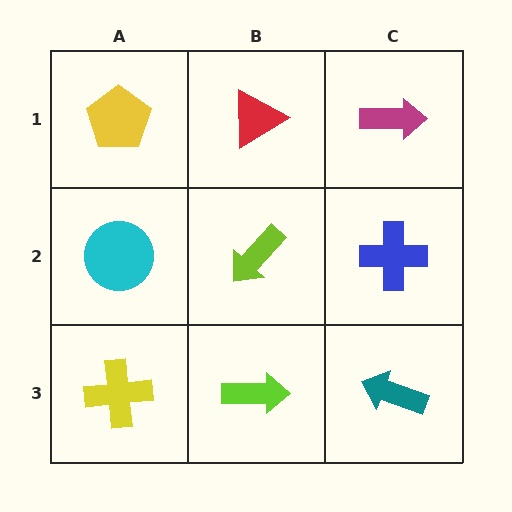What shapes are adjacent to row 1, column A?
A cyan circle (row 2, column A), a red triangle (row 1, column B).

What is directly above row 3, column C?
A blue cross.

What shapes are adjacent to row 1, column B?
A lime arrow (row 2, column B), a yellow pentagon (row 1, column A), a magenta arrow (row 1, column C).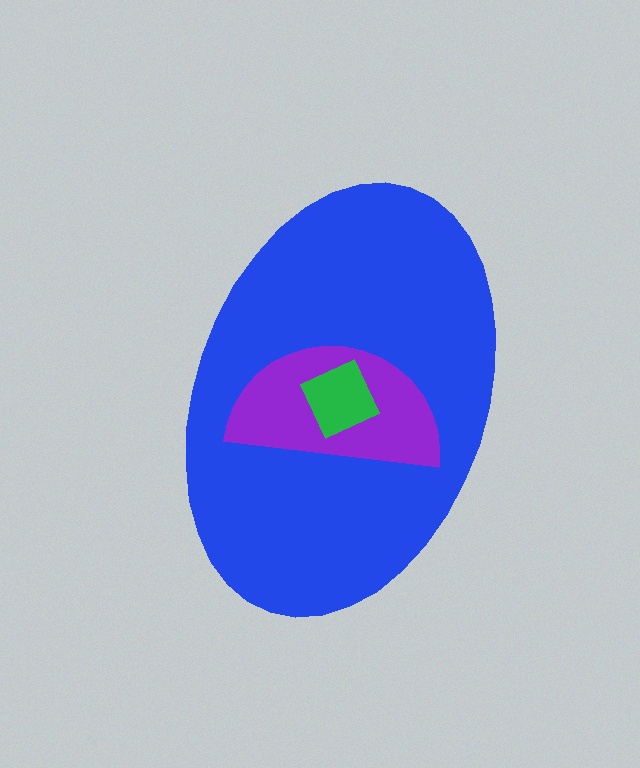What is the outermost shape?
The blue ellipse.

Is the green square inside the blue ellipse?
Yes.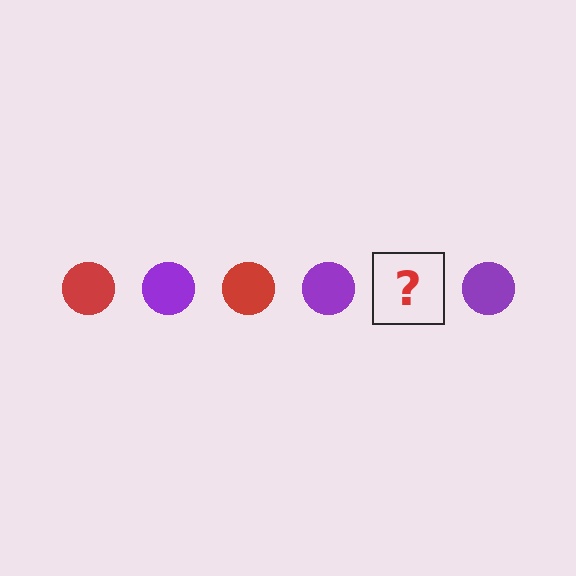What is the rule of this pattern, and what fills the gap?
The rule is that the pattern cycles through red, purple circles. The gap should be filled with a red circle.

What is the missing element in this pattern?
The missing element is a red circle.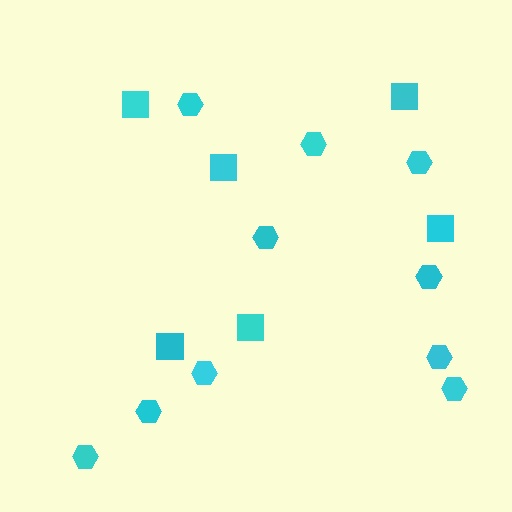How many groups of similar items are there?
There are 2 groups: one group of hexagons (10) and one group of squares (6).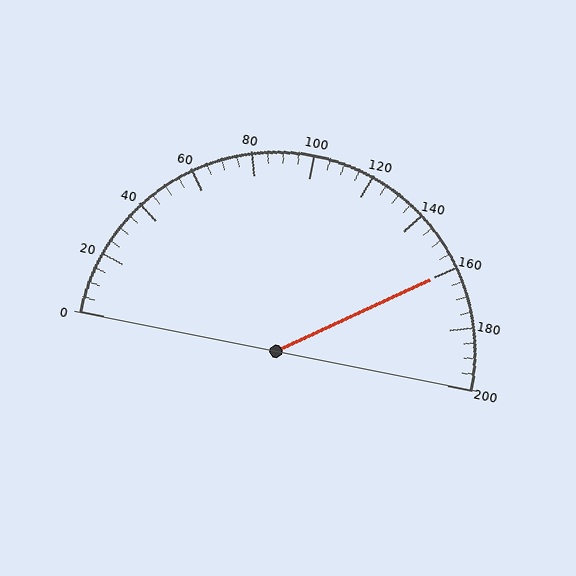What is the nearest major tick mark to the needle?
The nearest major tick mark is 160.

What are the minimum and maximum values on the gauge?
The gauge ranges from 0 to 200.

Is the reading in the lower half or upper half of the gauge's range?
The reading is in the upper half of the range (0 to 200).